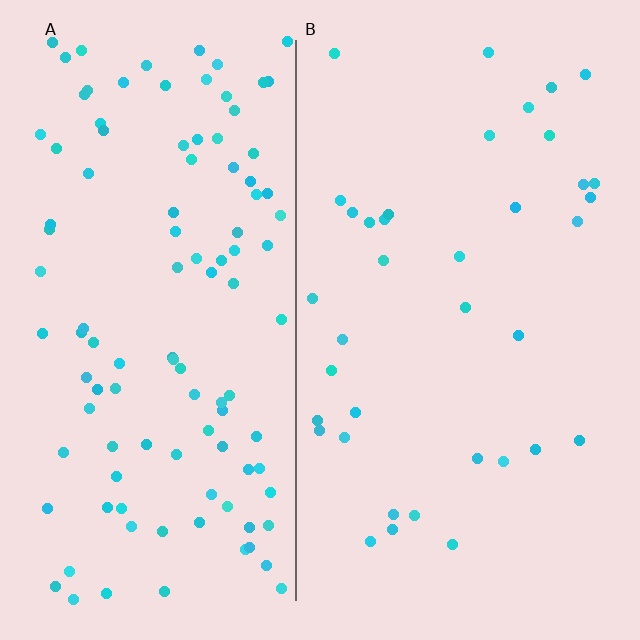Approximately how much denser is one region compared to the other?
Approximately 2.9× — region A over region B.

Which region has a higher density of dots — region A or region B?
A (the left).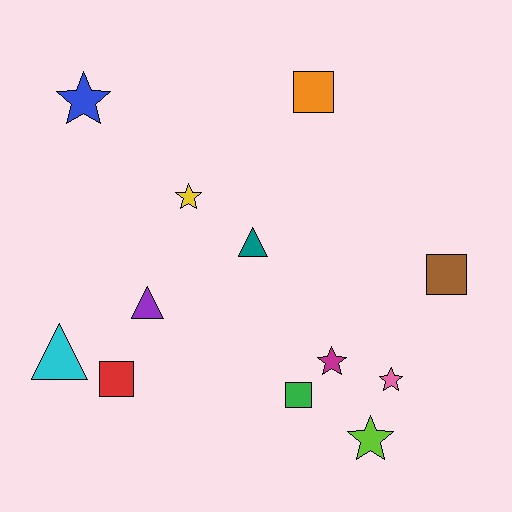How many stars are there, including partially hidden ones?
There are 5 stars.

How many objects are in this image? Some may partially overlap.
There are 12 objects.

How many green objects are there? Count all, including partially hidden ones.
There is 1 green object.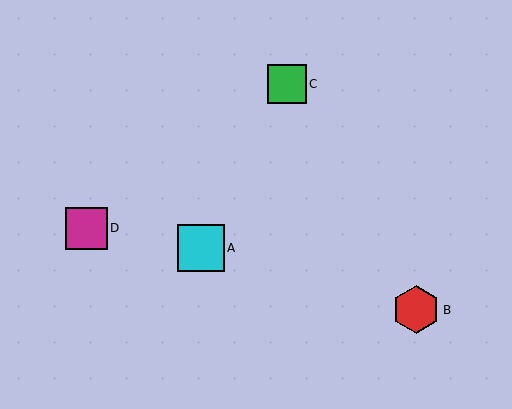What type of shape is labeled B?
Shape B is a red hexagon.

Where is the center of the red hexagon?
The center of the red hexagon is at (416, 310).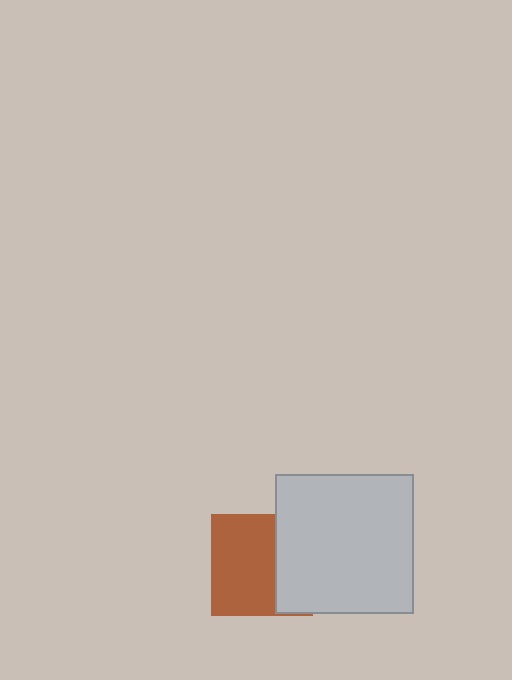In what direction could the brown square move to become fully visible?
The brown square could move left. That would shift it out from behind the light gray square entirely.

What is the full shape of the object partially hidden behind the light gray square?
The partially hidden object is a brown square.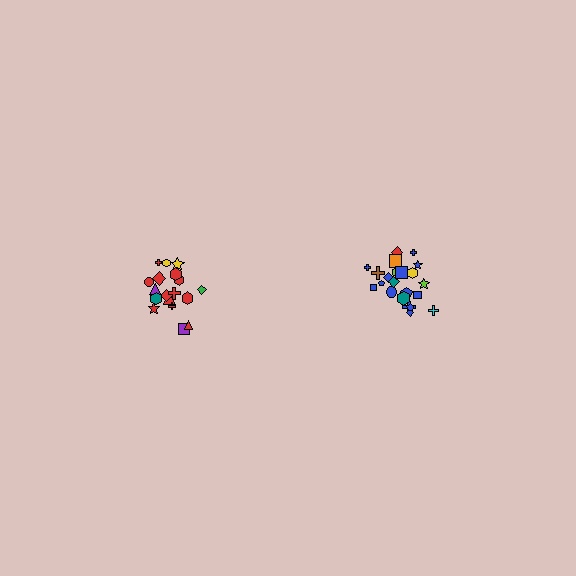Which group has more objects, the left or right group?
The right group.